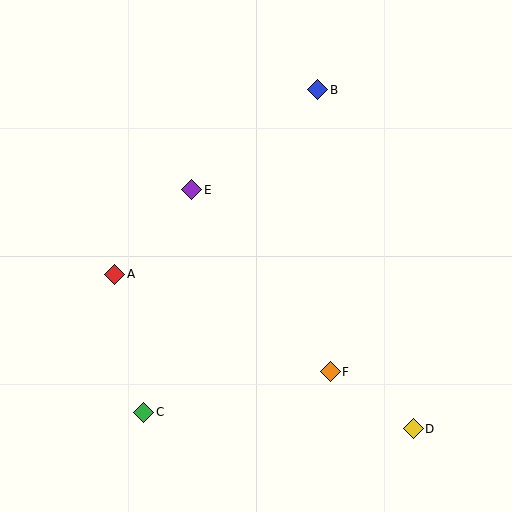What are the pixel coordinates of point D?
Point D is at (413, 429).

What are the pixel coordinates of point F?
Point F is at (330, 372).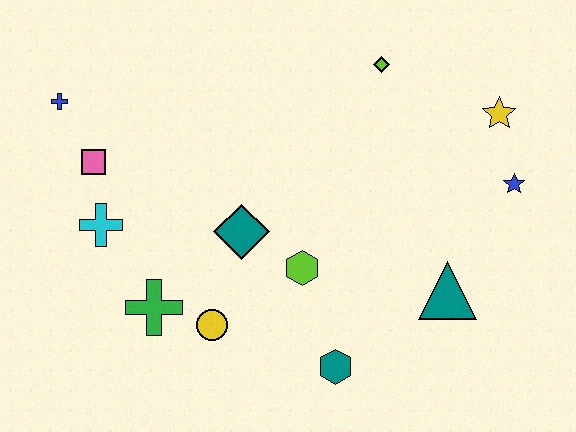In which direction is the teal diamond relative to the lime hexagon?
The teal diamond is to the left of the lime hexagon.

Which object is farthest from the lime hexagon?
The blue cross is farthest from the lime hexagon.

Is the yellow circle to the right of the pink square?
Yes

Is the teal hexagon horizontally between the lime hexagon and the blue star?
Yes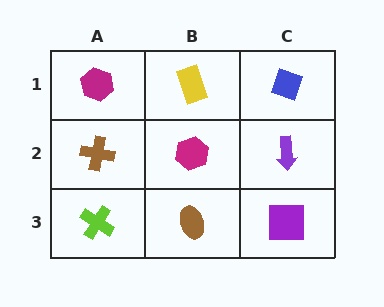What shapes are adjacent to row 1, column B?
A magenta hexagon (row 2, column B), a magenta hexagon (row 1, column A), a blue diamond (row 1, column C).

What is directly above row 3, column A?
A brown cross.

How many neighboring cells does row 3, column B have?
3.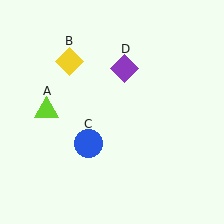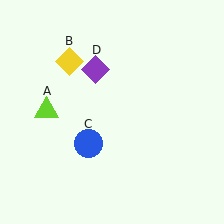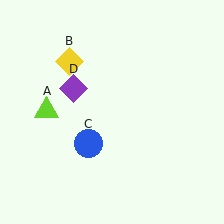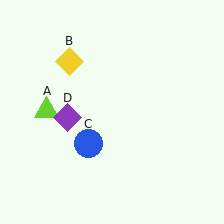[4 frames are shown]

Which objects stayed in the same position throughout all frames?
Lime triangle (object A) and yellow diamond (object B) and blue circle (object C) remained stationary.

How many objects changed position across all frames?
1 object changed position: purple diamond (object D).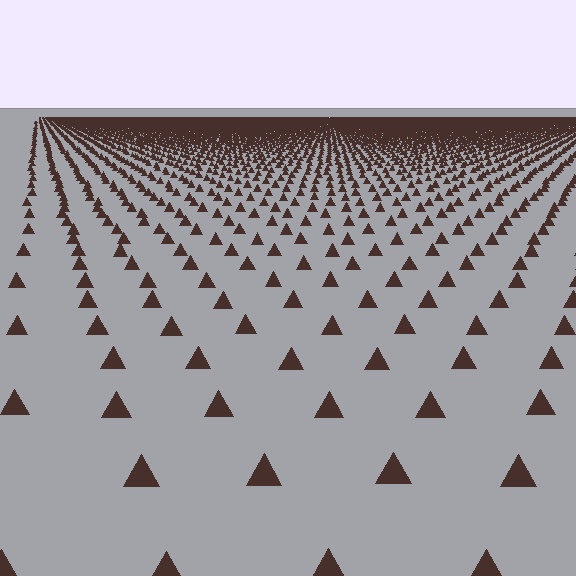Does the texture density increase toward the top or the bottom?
Density increases toward the top.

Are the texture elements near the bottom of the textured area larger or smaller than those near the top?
Larger. Near the bottom, elements are closer to the viewer and appear at a bigger on-screen size.